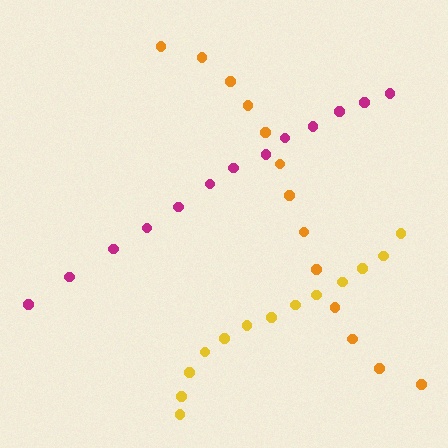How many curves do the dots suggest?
There are 3 distinct paths.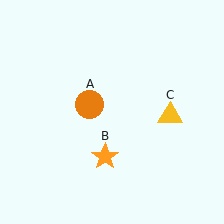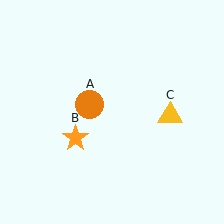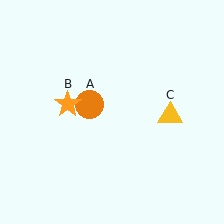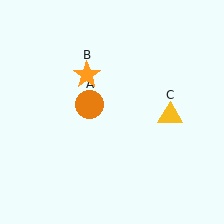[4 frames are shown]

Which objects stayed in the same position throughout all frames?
Orange circle (object A) and yellow triangle (object C) remained stationary.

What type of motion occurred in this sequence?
The orange star (object B) rotated clockwise around the center of the scene.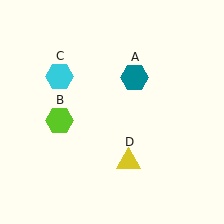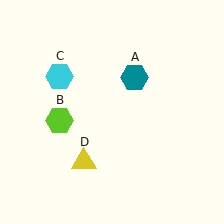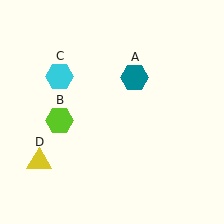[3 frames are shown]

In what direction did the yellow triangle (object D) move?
The yellow triangle (object D) moved left.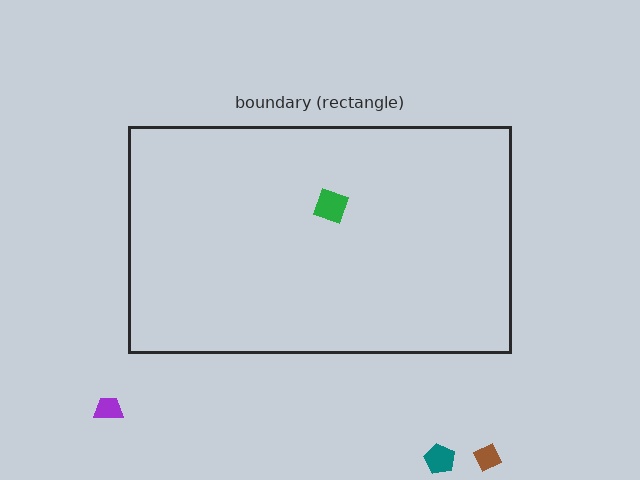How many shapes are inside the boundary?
1 inside, 3 outside.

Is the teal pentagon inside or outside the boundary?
Outside.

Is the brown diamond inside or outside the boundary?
Outside.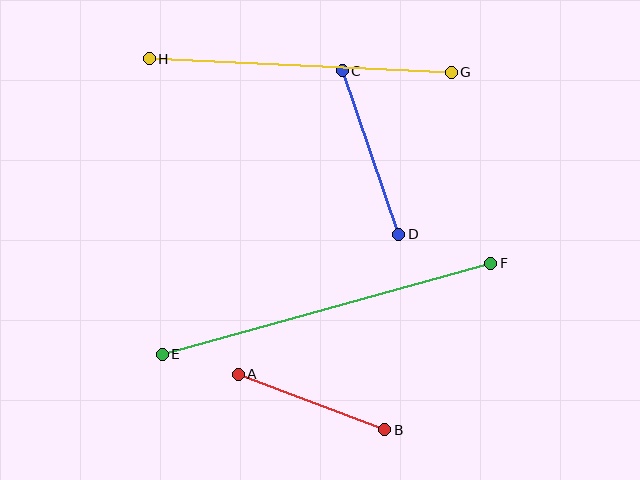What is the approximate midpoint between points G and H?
The midpoint is at approximately (300, 66) pixels.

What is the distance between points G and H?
The distance is approximately 303 pixels.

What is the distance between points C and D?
The distance is approximately 173 pixels.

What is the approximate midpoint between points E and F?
The midpoint is at approximately (327, 309) pixels.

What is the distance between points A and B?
The distance is approximately 157 pixels.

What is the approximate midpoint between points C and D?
The midpoint is at approximately (370, 153) pixels.